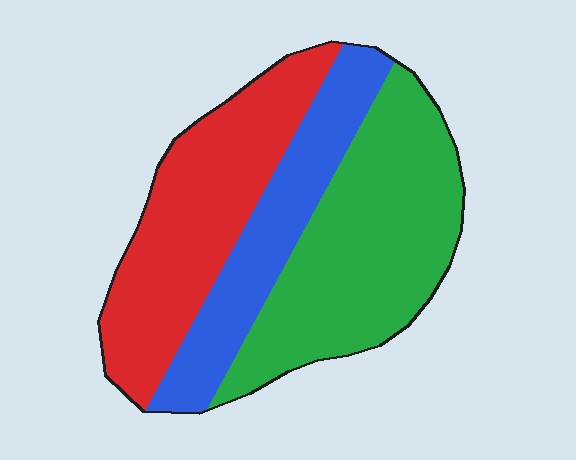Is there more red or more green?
Green.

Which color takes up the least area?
Blue, at roughly 25%.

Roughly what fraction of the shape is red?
Red takes up about one third (1/3) of the shape.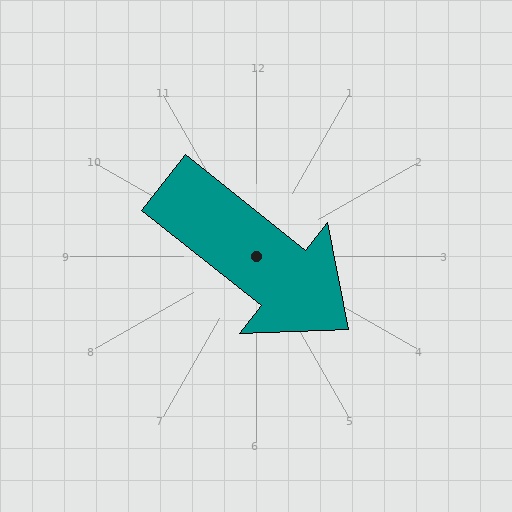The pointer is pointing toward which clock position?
Roughly 4 o'clock.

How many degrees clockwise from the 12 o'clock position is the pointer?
Approximately 128 degrees.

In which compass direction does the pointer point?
Southeast.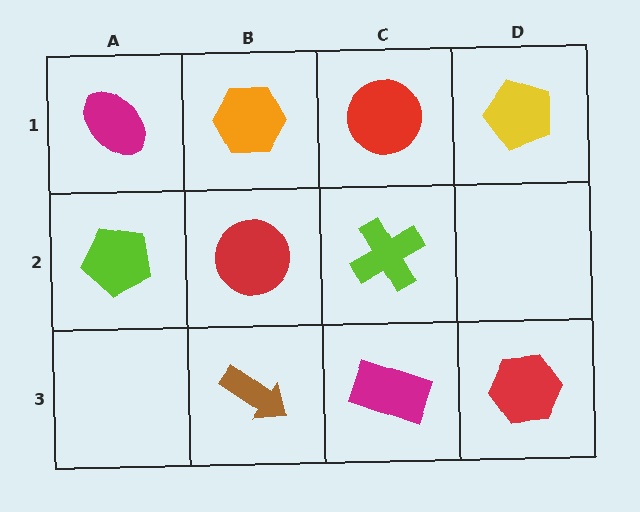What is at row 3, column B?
A brown arrow.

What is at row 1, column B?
An orange hexagon.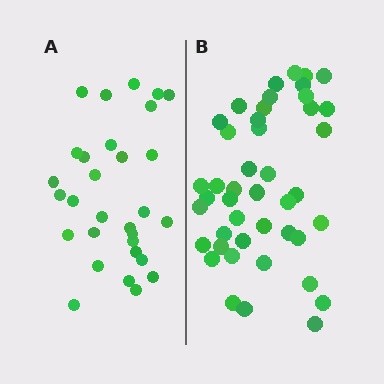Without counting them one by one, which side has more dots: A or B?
Region B (the right region) has more dots.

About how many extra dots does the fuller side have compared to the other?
Region B has approximately 15 more dots than region A.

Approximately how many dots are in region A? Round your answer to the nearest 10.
About 30 dots.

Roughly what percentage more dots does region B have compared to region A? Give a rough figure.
About 45% more.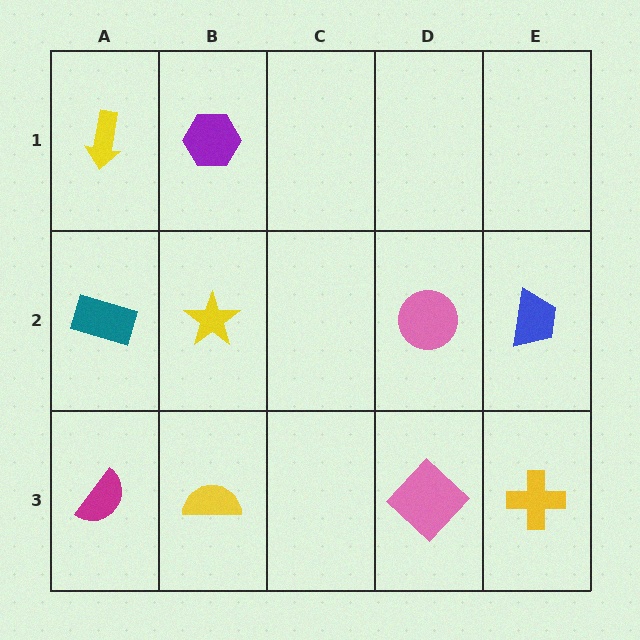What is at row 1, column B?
A purple hexagon.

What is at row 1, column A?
A yellow arrow.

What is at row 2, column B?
A yellow star.